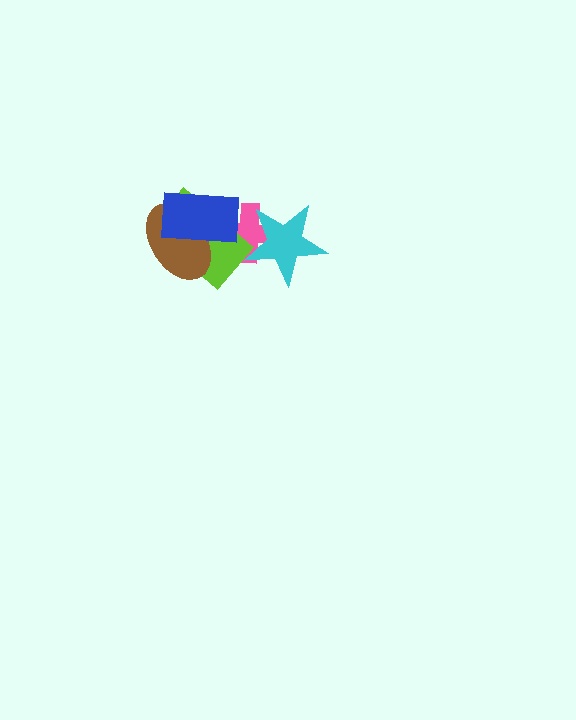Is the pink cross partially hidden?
Yes, it is partially covered by another shape.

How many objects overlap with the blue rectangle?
3 objects overlap with the blue rectangle.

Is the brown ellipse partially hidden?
Yes, it is partially covered by another shape.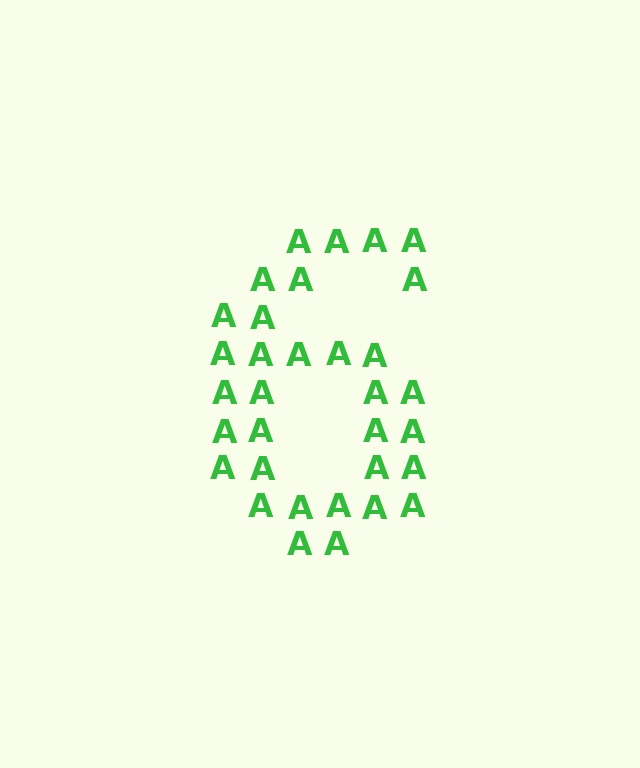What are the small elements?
The small elements are letter A's.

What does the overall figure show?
The overall figure shows the digit 6.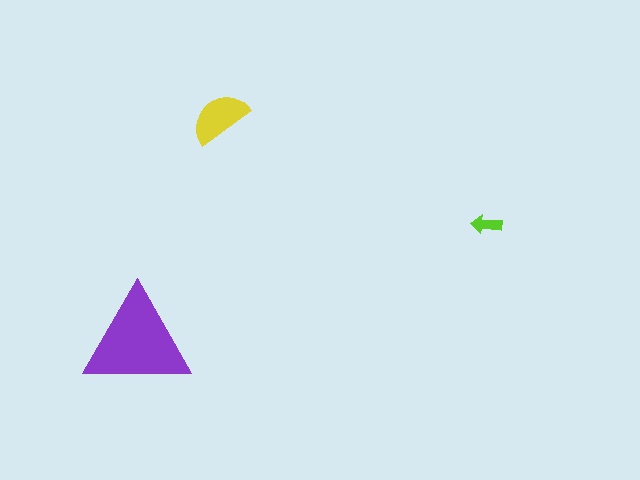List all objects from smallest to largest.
The lime arrow, the yellow semicircle, the purple triangle.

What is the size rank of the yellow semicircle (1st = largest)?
2nd.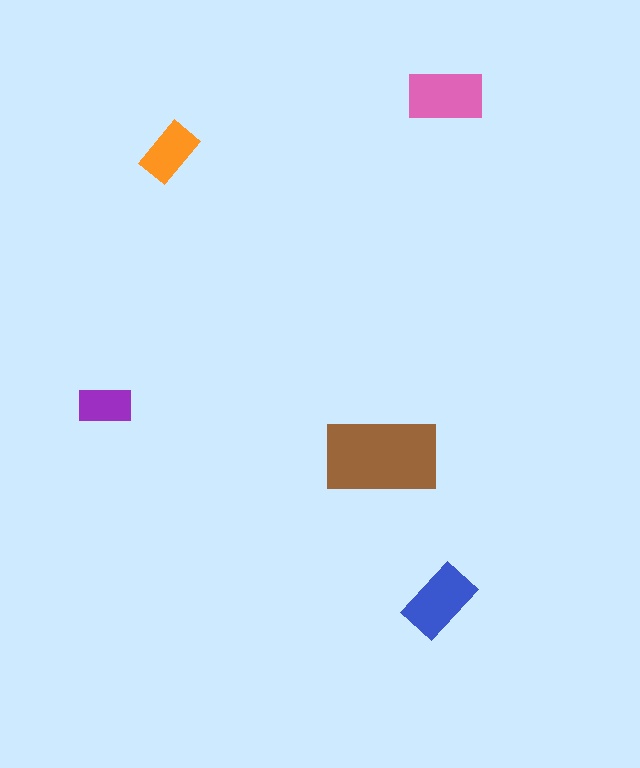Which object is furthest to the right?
The pink rectangle is rightmost.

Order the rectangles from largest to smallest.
the brown one, the pink one, the blue one, the orange one, the purple one.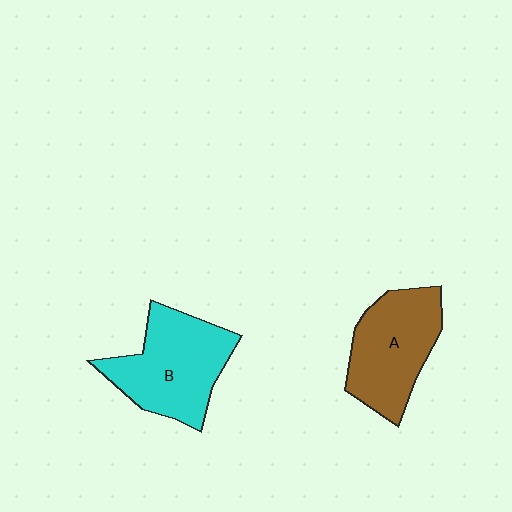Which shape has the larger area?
Shape B (cyan).